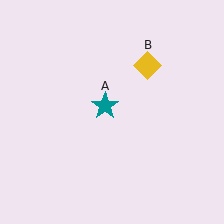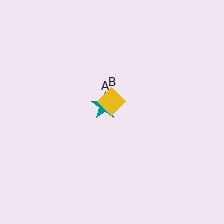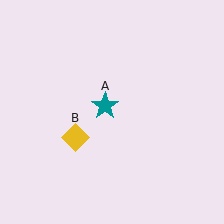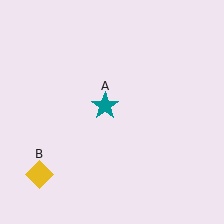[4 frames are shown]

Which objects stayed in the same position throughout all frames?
Teal star (object A) remained stationary.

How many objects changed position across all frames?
1 object changed position: yellow diamond (object B).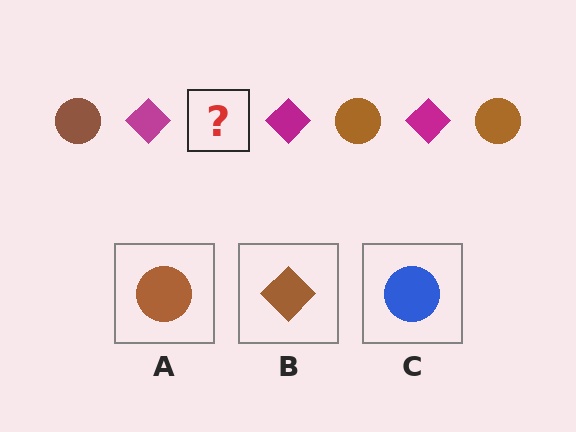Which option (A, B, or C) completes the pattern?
A.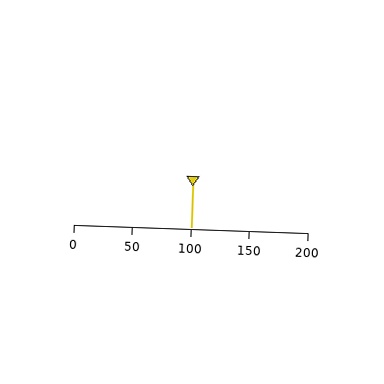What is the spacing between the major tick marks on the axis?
The major ticks are spaced 50 apart.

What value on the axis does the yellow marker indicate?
The marker indicates approximately 100.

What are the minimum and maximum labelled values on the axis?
The axis runs from 0 to 200.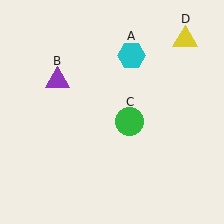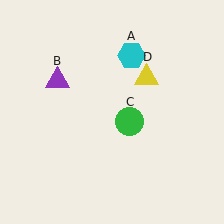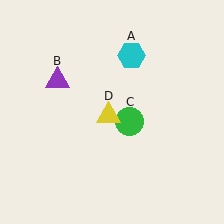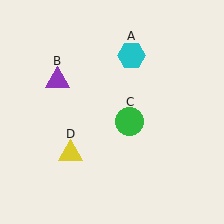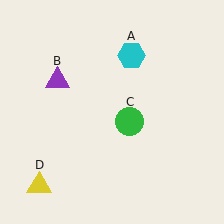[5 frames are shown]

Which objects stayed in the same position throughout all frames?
Cyan hexagon (object A) and purple triangle (object B) and green circle (object C) remained stationary.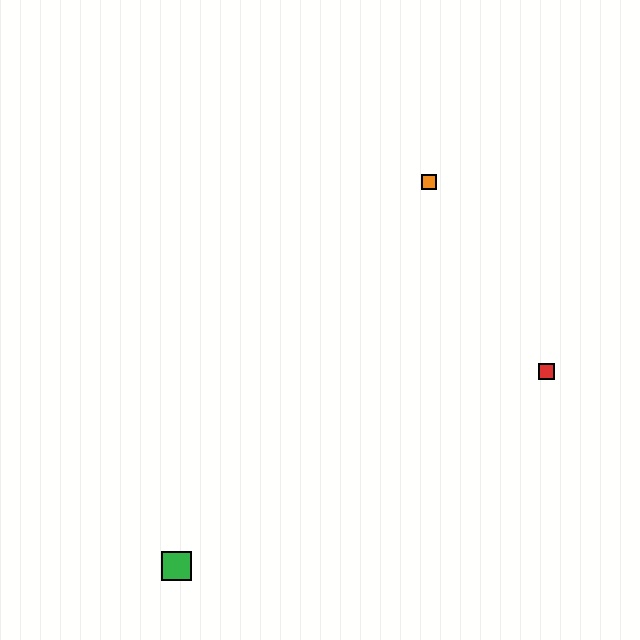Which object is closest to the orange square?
The red square is closest to the orange square.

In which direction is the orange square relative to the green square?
The orange square is above the green square.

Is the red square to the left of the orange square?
No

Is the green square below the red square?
Yes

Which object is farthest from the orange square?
The green square is farthest from the orange square.